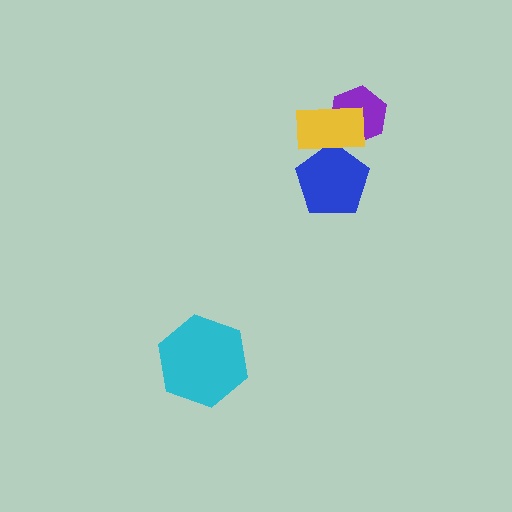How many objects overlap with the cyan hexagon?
0 objects overlap with the cyan hexagon.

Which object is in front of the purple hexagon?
The yellow rectangle is in front of the purple hexagon.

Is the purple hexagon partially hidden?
Yes, it is partially covered by another shape.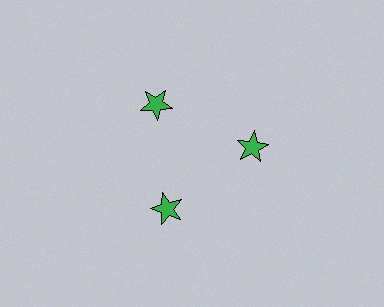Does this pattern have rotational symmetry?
Yes, this pattern has 3-fold rotational symmetry. It looks the same after rotating 120 degrees around the center.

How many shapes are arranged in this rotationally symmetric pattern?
There are 3 shapes, arranged in 3 groups of 1.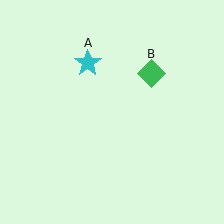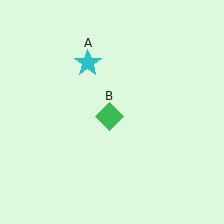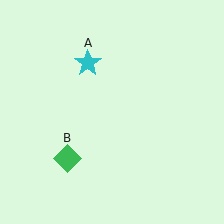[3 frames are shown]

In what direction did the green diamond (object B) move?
The green diamond (object B) moved down and to the left.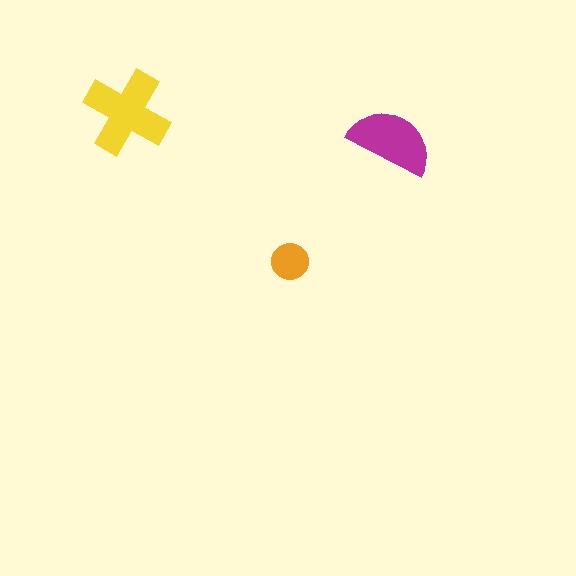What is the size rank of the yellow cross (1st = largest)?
1st.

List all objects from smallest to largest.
The orange circle, the magenta semicircle, the yellow cross.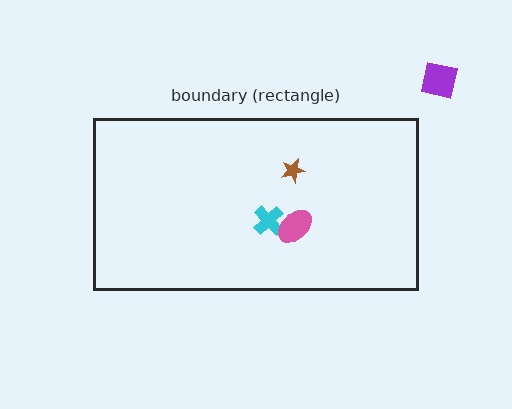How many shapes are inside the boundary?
3 inside, 1 outside.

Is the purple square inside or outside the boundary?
Outside.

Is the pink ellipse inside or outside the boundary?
Inside.